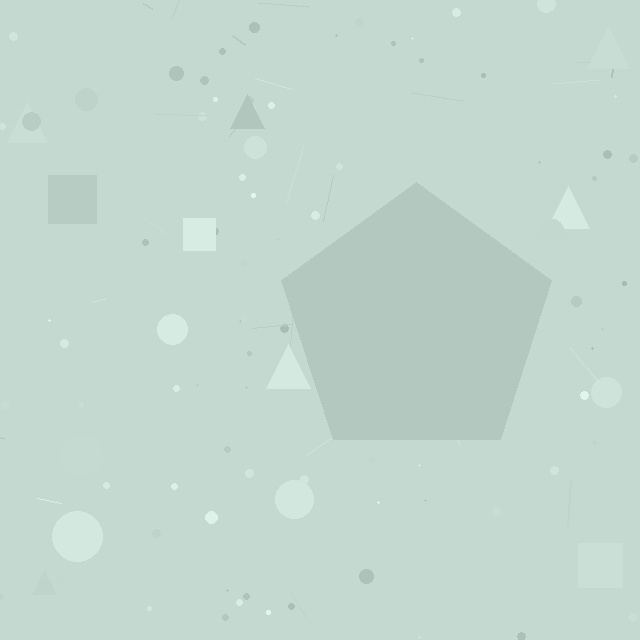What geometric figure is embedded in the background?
A pentagon is embedded in the background.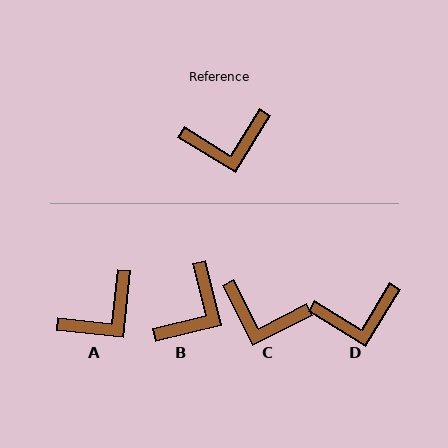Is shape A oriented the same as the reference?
No, it is off by about 25 degrees.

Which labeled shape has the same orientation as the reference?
D.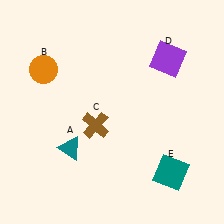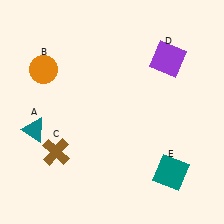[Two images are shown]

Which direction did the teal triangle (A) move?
The teal triangle (A) moved left.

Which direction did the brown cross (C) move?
The brown cross (C) moved left.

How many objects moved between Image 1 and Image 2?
2 objects moved between the two images.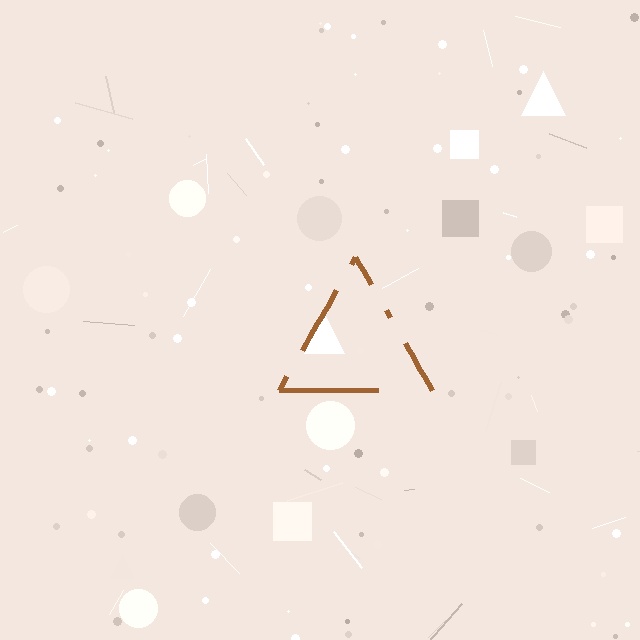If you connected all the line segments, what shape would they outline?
They would outline a triangle.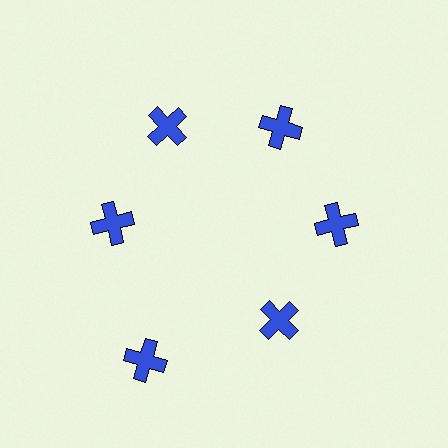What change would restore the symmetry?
The symmetry would be restored by moving it inward, back onto the ring so that all 6 crosses sit at equal angles and equal distance from the center.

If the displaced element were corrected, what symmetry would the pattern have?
It would have 6-fold rotational symmetry — the pattern would map onto itself every 60 degrees.